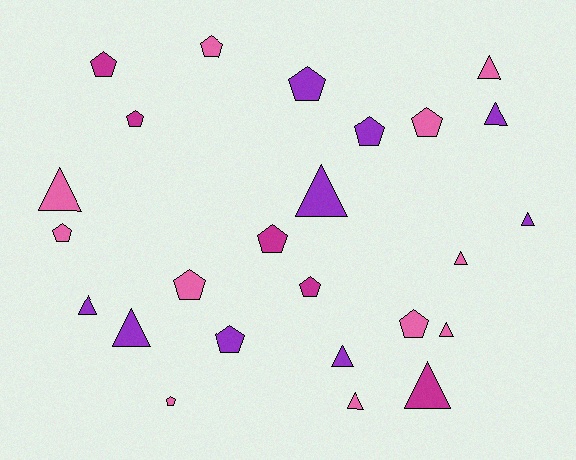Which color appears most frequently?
Pink, with 11 objects.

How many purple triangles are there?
There are 6 purple triangles.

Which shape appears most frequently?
Pentagon, with 13 objects.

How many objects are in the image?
There are 25 objects.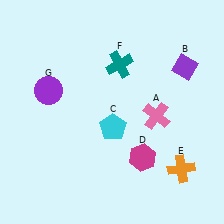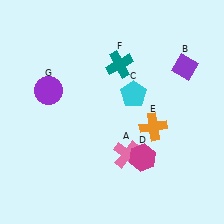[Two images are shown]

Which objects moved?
The objects that moved are: the pink cross (A), the cyan pentagon (C), the orange cross (E).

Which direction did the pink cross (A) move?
The pink cross (A) moved down.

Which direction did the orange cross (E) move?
The orange cross (E) moved up.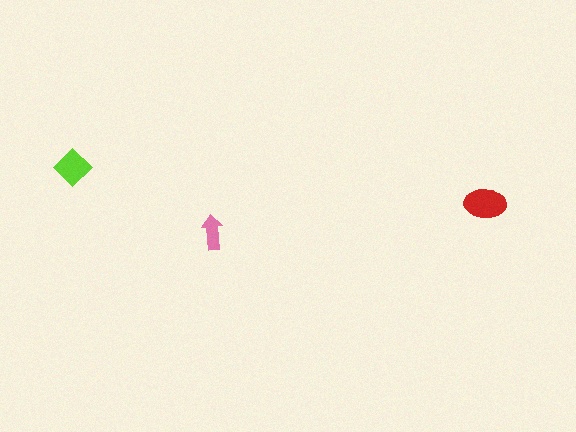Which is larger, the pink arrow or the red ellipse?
The red ellipse.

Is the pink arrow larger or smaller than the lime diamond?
Smaller.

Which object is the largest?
The red ellipse.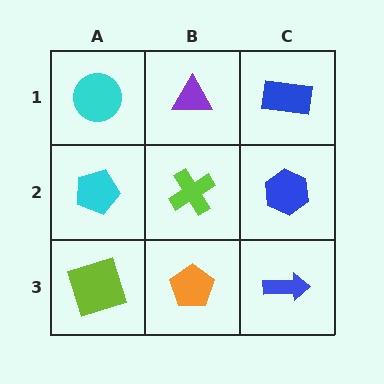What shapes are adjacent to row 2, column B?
A purple triangle (row 1, column B), an orange pentagon (row 3, column B), a cyan pentagon (row 2, column A), a blue hexagon (row 2, column C).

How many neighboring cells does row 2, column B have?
4.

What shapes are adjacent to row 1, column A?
A cyan pentagon (row 2, column A), a purple triangle (row 1, column B).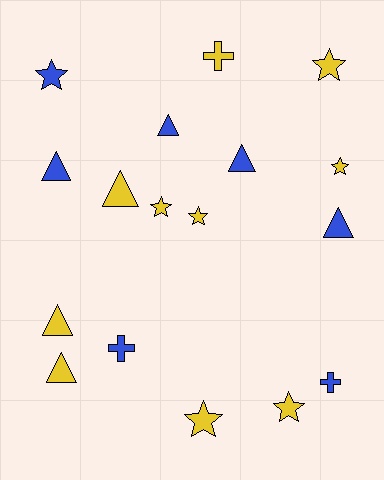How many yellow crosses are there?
There is 1 yellow cross.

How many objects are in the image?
There are 17 objects.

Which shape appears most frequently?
Triangle, with 7 objects.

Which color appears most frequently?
Yellow, with 10 objects.